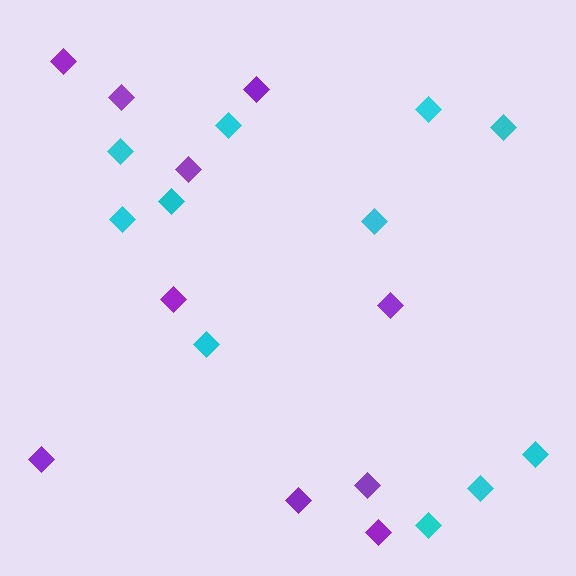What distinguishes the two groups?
There are 2 groups: one group of cyan diamonds (11) and one group of purple diamonds (10).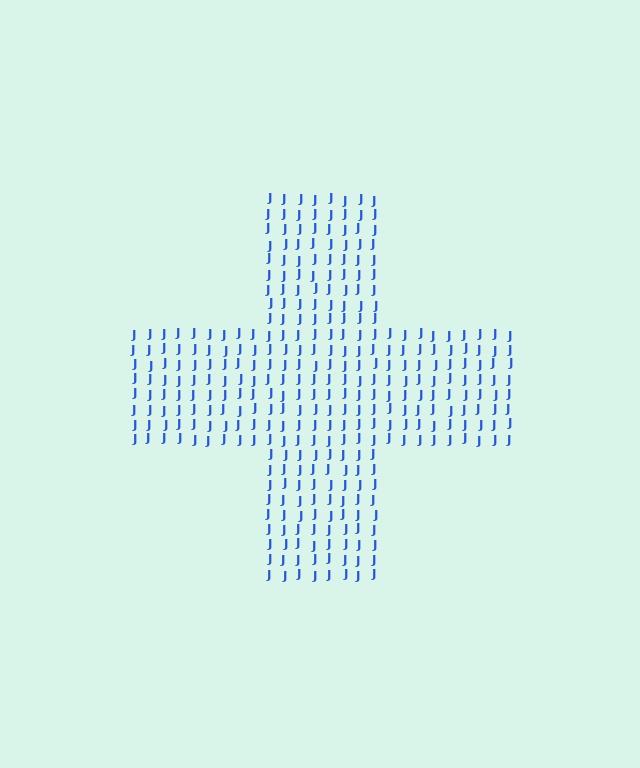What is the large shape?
The large shape is a cross.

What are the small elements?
The small elements are letter J's.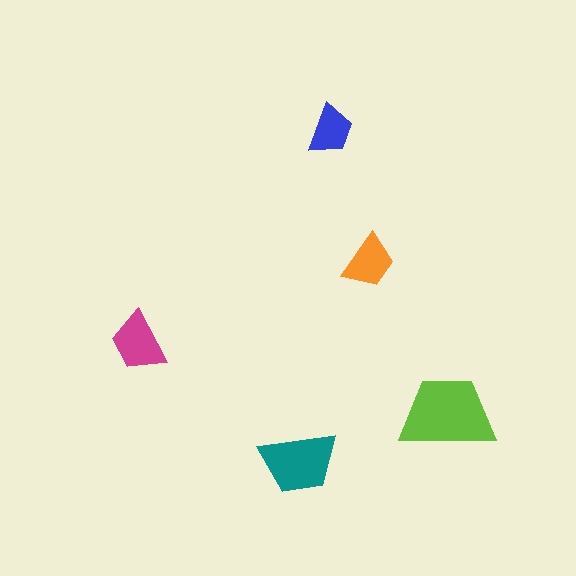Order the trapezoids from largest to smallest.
the lime one, the teal one, the magenta one, the orange one, the blue one.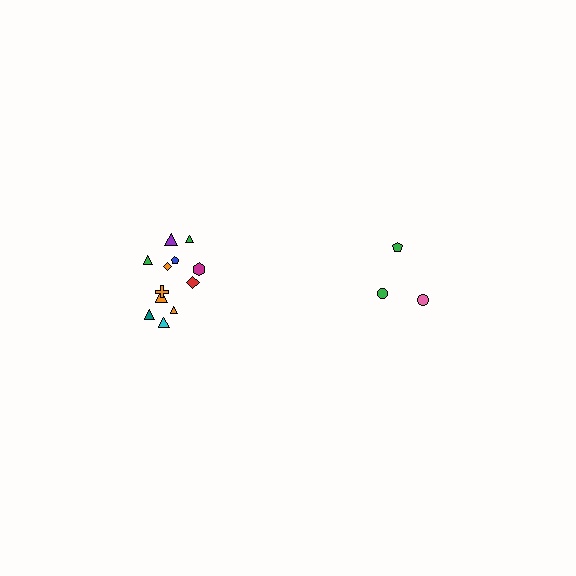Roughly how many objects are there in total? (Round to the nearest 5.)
Roughly 15 objects in total.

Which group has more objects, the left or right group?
The left group.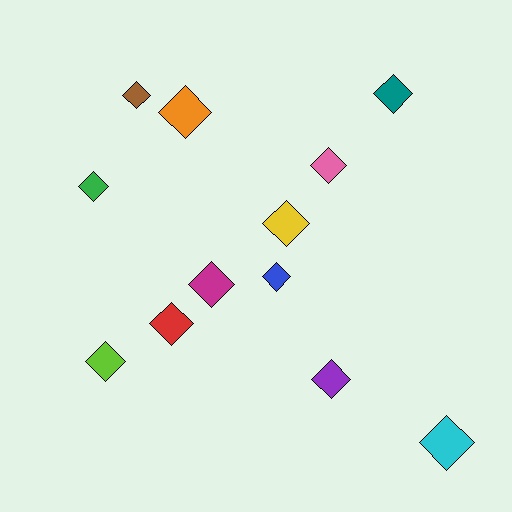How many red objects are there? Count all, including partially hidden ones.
There is 1 red object.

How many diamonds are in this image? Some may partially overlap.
There are 12 diamonds.